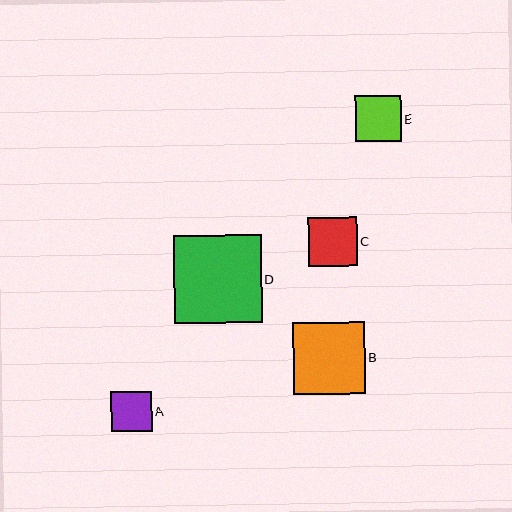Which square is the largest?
Square D is the largest with a size of approximately 88 pixels.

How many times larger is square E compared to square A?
Square E is approximately 1.1 times the size of square A.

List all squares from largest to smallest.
From largest to smallest: D, B, C, E, A.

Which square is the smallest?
Square A is the smallest with a size of approximately 40 pixels.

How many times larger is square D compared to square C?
Square D is approximately 1.8 times the size of square C.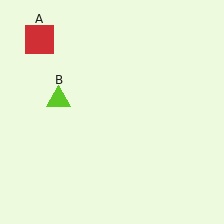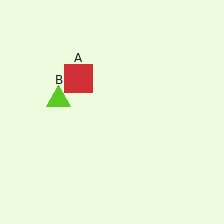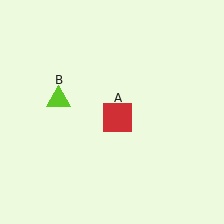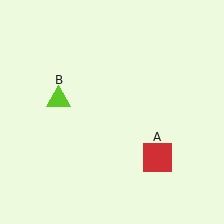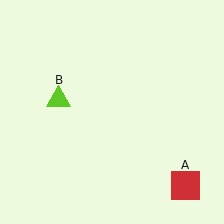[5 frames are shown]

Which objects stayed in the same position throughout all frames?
Lime triangle (object B) remained stationary.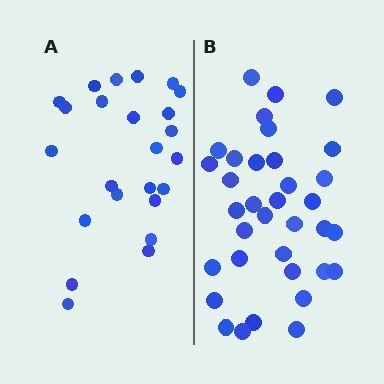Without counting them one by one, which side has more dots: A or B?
Region B (the right region) has more dots.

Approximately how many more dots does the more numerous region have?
Region B has roughly 12 or so more dots than region A.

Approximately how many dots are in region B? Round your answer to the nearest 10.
About 40 dots. (The exact count is 35, which rounds to 40.)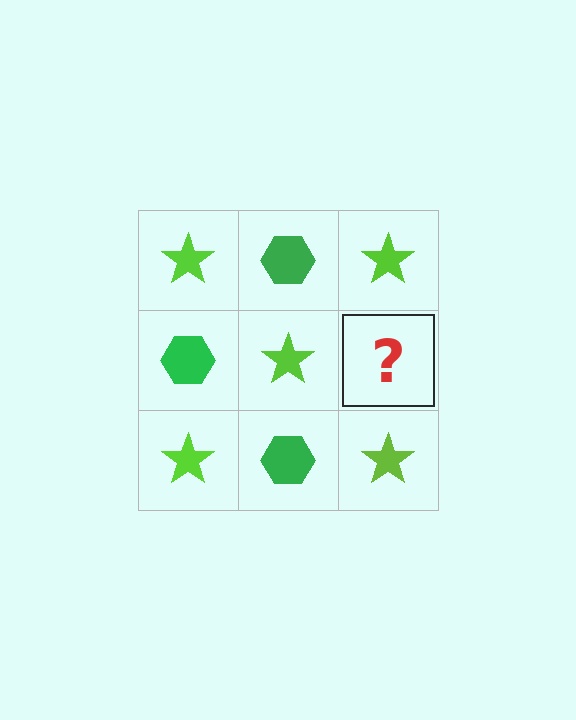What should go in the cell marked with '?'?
The missing cell should contain a green hexagon.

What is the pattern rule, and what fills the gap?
The rule is that it alternates lime star and green hexagon in a checkerboard pattern. The gap should be filled with a green hexagon.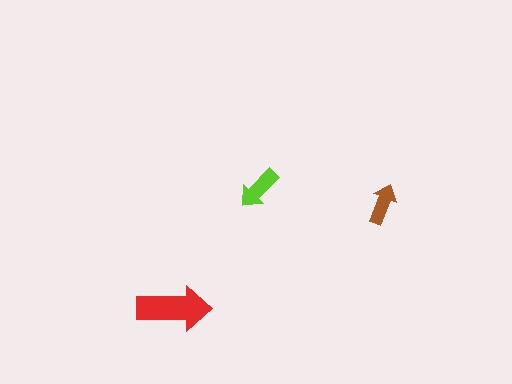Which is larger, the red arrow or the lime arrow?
The red one.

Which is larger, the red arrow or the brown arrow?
The red one.